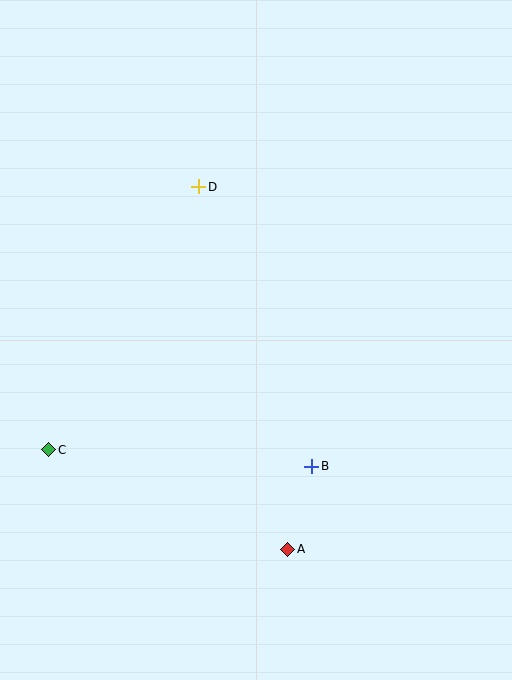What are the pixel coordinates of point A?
Point A is at (288, 549).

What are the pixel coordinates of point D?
Point D is at (199, 187).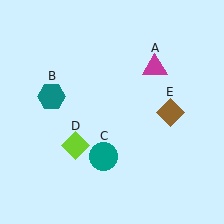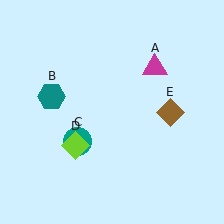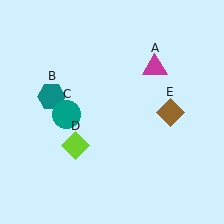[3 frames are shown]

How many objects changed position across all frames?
1 object changed position: teal circle (object C).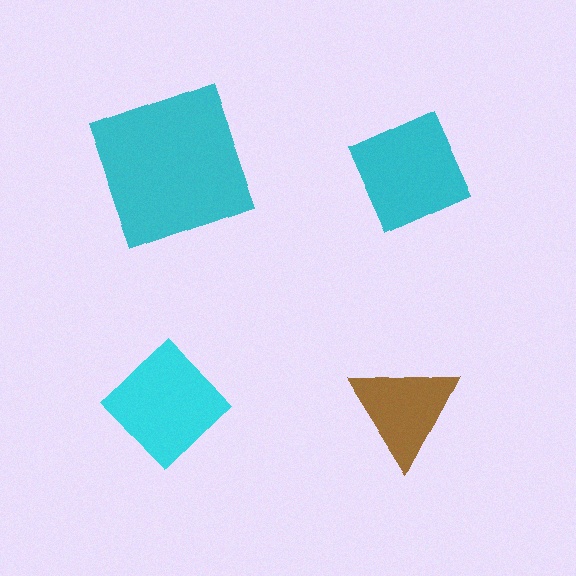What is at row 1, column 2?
A cyan diamond.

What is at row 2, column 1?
A cyan diamond.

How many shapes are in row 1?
2 shapes.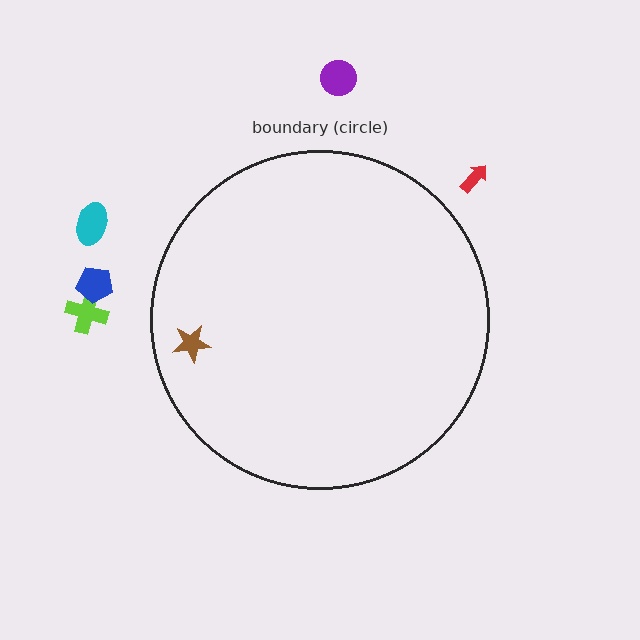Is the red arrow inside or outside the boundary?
Outside.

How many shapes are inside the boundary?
1 inside, 5 outside.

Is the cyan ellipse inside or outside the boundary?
Outside.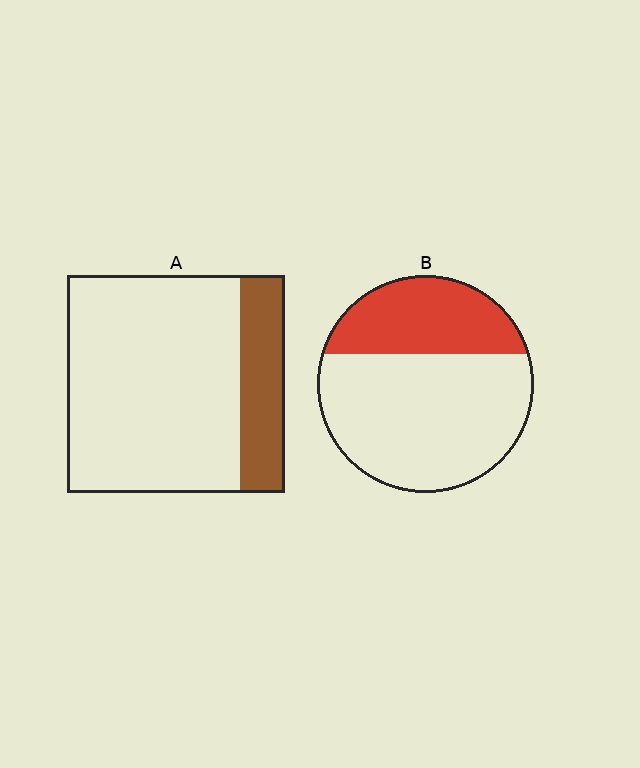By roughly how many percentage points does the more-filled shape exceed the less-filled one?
By roughly 10 percentage points (B over A).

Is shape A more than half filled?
No.